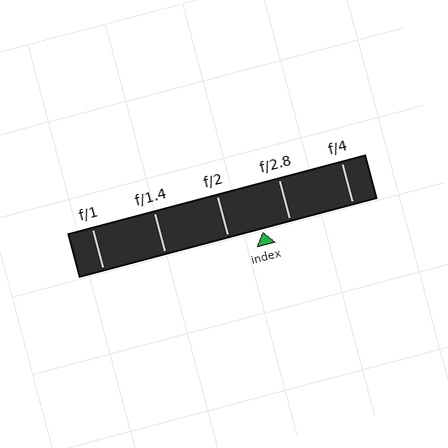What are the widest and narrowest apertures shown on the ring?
The widest aperture shown is f/1 and the narrowest is f/4.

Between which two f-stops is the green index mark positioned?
The index mark is between f/2 and f/2.8.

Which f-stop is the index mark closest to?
The index mark is closest to f/2.8.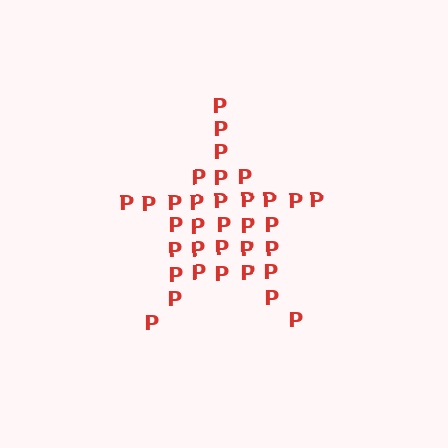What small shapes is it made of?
It is made of small letter P's.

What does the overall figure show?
The overall figure shows a star.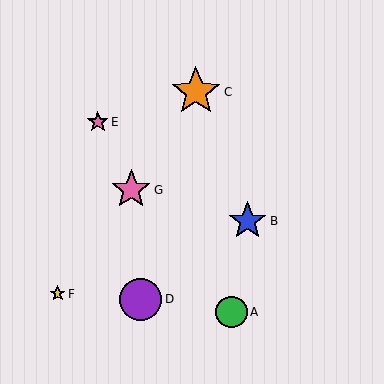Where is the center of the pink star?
The center of the pink star is at (98, 122).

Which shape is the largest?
The orange star (labeled C) is the largest.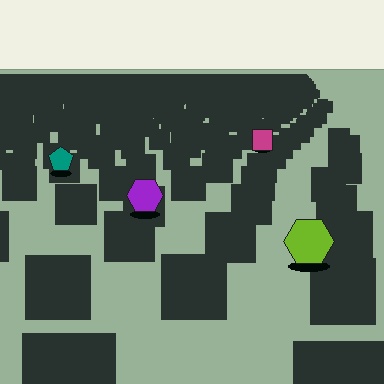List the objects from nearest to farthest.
From nearest to farthest: the lime hexagon, the purple hexagon, the teal pentagon, the magenta square.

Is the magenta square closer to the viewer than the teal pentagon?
No. The teal pentagon is closer — you can tell from the texture gradient: the ground texture is coarser near it.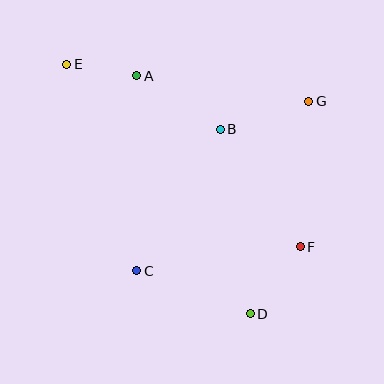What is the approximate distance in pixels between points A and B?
The distance between A and B is approximately 99 pixels.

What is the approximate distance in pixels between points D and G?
The distance between D and G is approximately 220 pixels.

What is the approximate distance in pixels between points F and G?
The distance between F and G is approximately 145 pixels.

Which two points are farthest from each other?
Points D and E are farthest from each other.